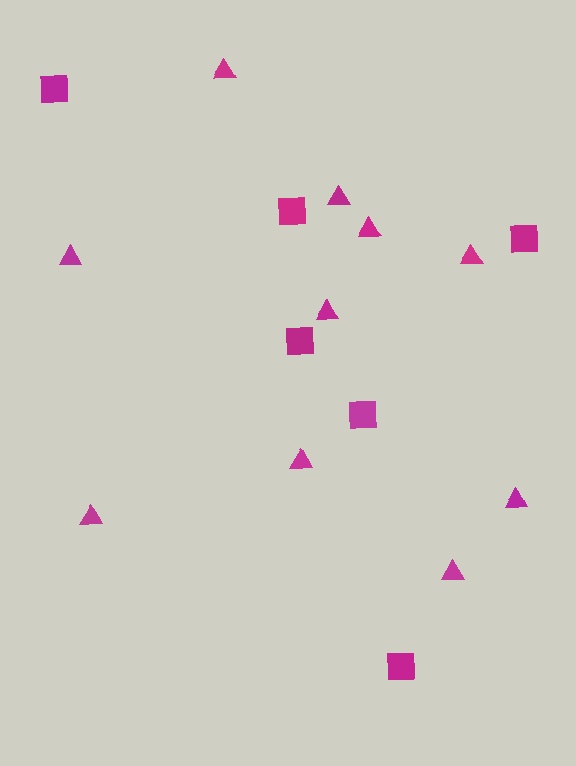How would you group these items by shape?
There are 2 groups: one group of triangles (10) and one group of squares (6).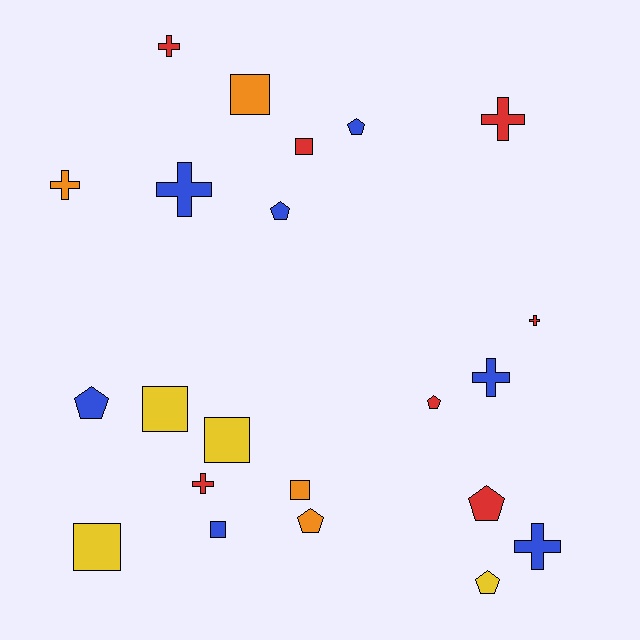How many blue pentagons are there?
There are 3 blue pentagons.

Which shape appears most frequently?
Cross, with 8 objects.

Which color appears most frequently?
Blue, with 7 objects.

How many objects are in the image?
There are 22 objects.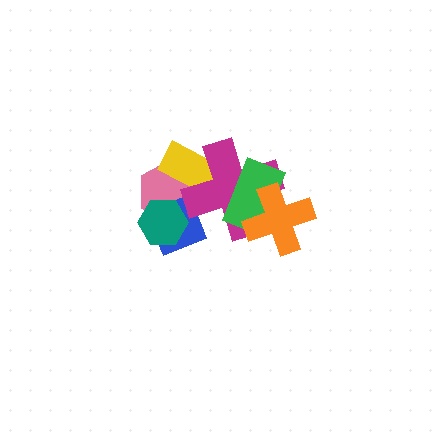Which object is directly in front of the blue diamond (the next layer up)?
The teal hexagon is directly in front of the blue diamond.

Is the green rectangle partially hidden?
Yes, it is partially covered by another shape.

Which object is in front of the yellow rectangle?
The magenta cross is in front of the yellow rectangle.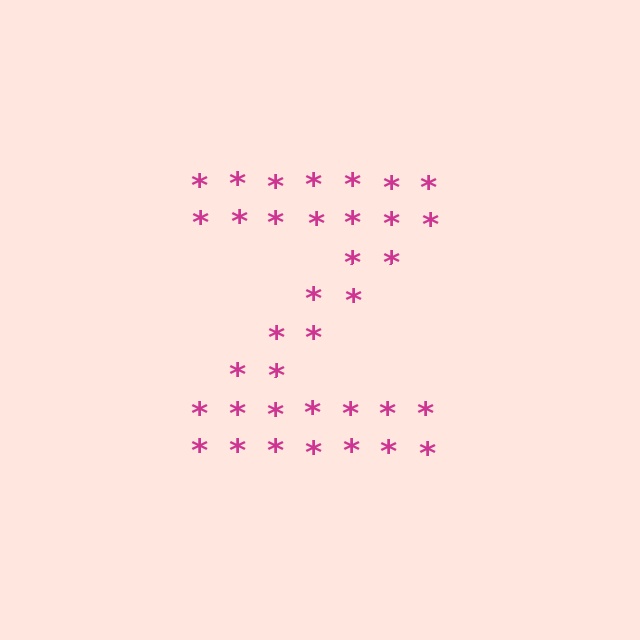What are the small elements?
The small elements are asterisks.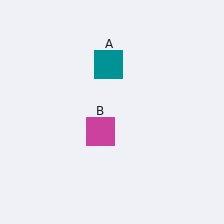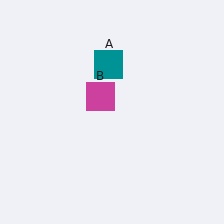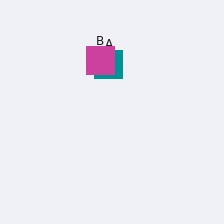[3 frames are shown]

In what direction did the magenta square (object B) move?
The magenta square (object B) moved up.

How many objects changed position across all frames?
1 object changed position: magenta square (object B).